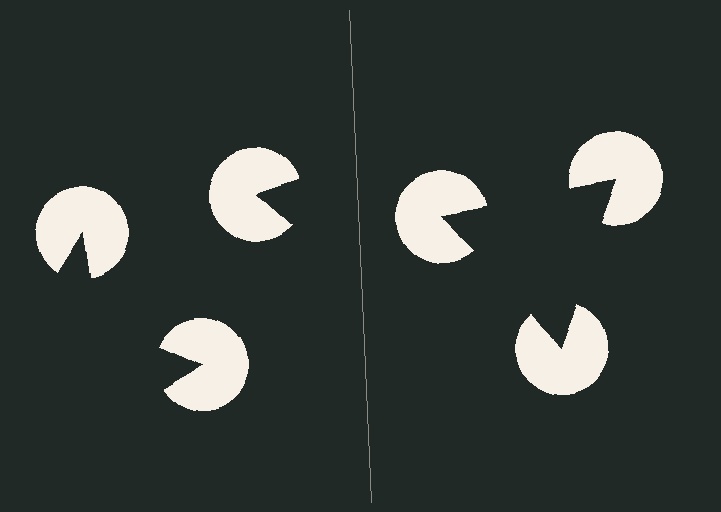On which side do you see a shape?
An illusory triangle appears on the right side. On the left side the wedge cuts are rotated, so no coherent shape forms.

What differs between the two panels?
The pac-man discs are positioned identically on both sides; only the wedge orientations differ. On the right they align to a triangle; on the left they are misaligned.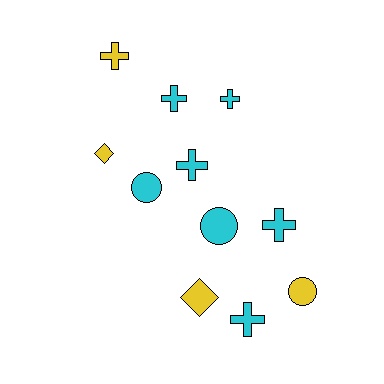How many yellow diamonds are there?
There are 2 yellow diamonds.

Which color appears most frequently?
Cyan, with 7 objects.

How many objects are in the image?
There are 11 objects.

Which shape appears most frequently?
Cross, with 6 objects.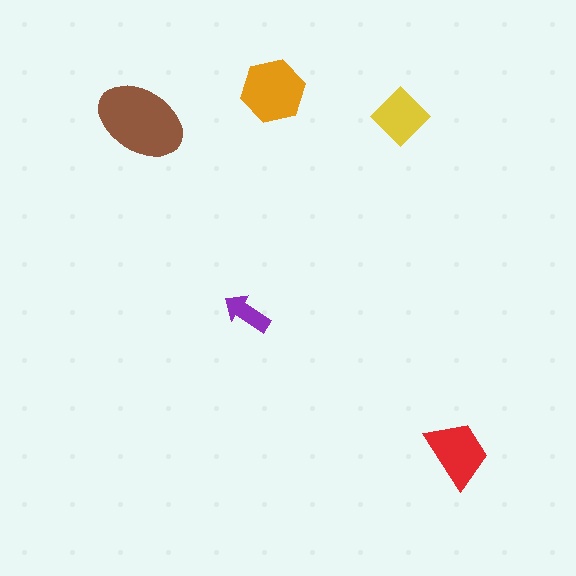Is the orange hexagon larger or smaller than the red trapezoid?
Larger.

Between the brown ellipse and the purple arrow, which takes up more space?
The brown ellipse.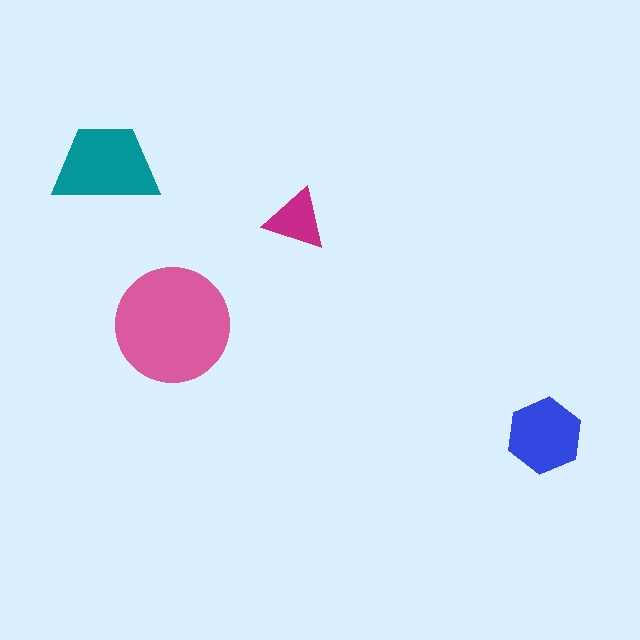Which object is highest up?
The teal trapezoid is topmost.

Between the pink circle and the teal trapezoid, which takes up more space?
The pink circle.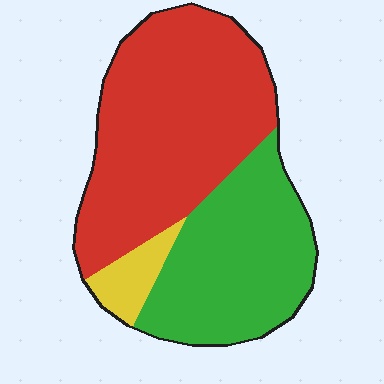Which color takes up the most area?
Red, at roughly 55%.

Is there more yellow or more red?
Red.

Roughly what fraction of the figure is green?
Green takes up about three eighths (3/8) of the figure.